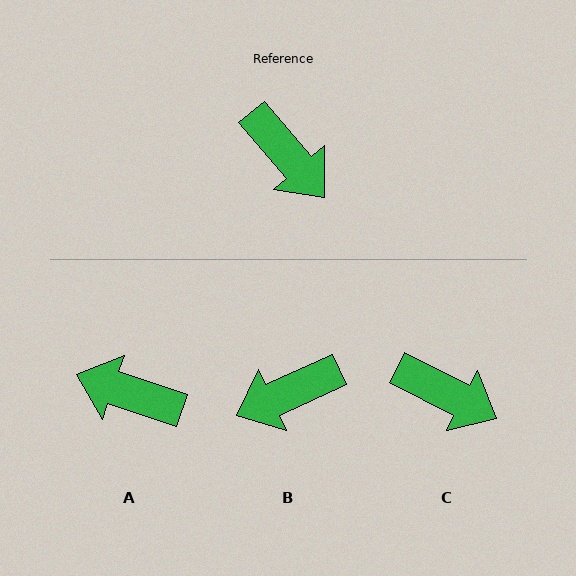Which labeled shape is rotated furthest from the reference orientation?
A, about 149 degrees away.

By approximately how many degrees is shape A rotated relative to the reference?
Approximately 149 degrees clockwise.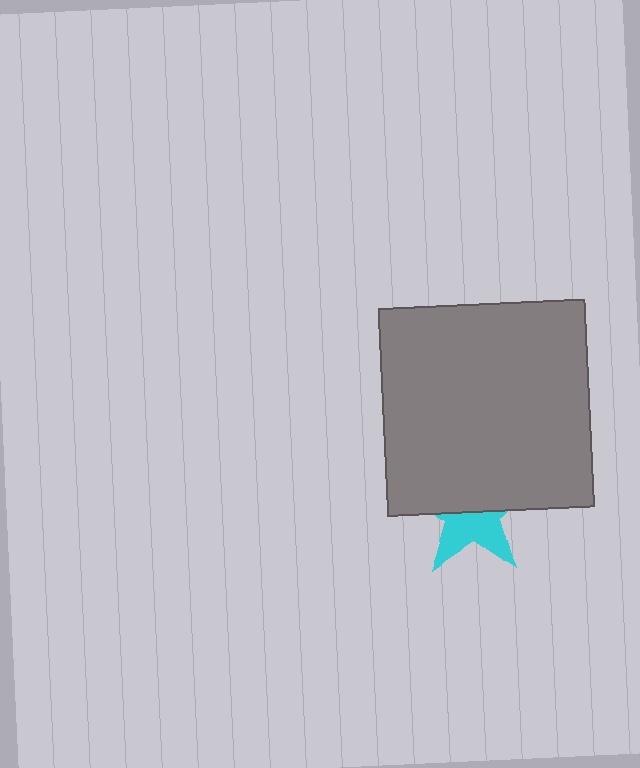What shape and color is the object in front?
The object in front is a gray square.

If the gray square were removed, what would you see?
You would see the complete cyan star.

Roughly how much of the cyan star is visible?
A small part of it is visible (roughly 44%).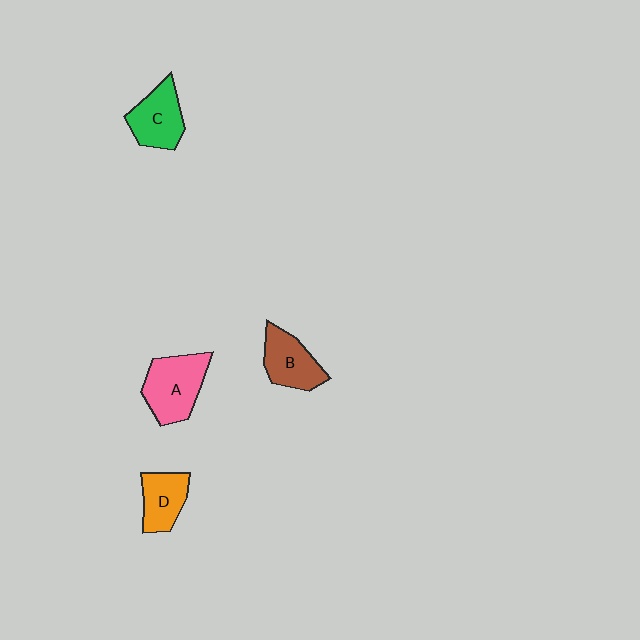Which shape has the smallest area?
Shape D (orange).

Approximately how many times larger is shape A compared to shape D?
Approximately 1.4 times.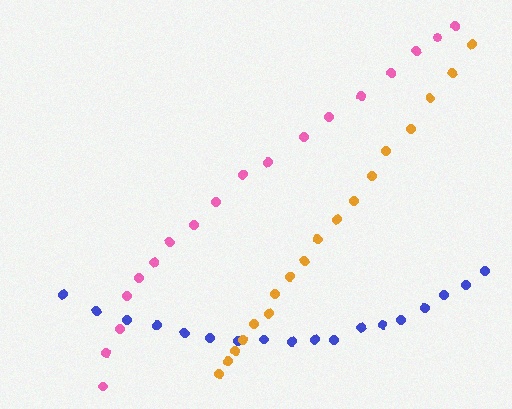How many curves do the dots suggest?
There are 3 distinct paths.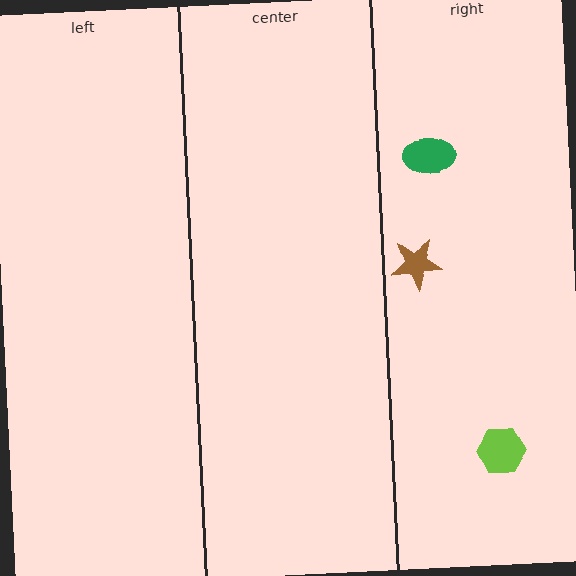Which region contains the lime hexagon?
The right region.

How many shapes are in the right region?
3.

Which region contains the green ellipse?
The right region.